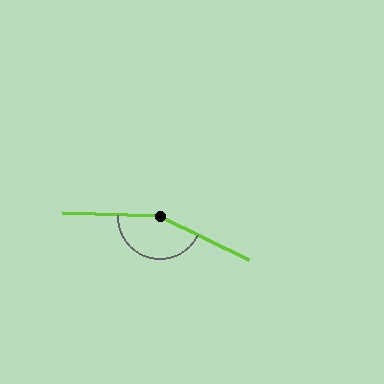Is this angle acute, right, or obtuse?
It is obtuse.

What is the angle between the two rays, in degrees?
Approximately 156 degrees.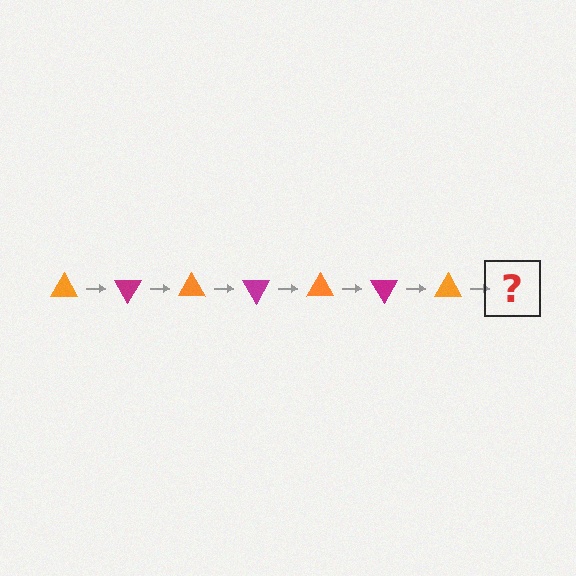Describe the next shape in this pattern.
It should be a magenta triangle, rotated 420 degrees from the start.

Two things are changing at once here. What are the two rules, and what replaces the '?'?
The two rules are that it rotates 60 degrees each step and the color cycles through orange and magenta. The '?' should be a magenta triangle, rotated 420 degrees from the start.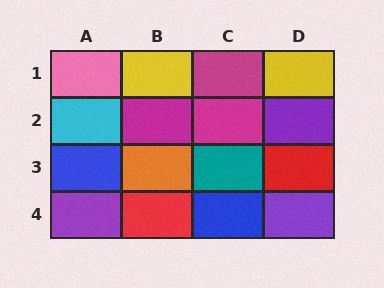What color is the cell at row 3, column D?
Red.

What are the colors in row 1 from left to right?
Pink, yellow, magenta, yellow.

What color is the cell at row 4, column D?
Purple.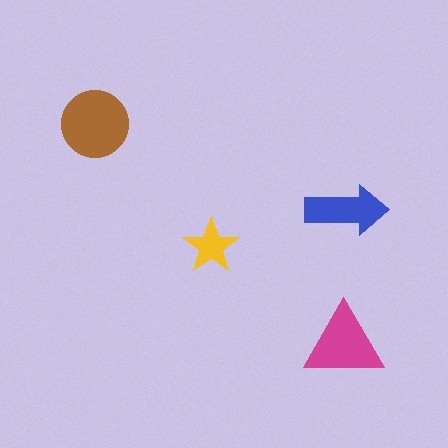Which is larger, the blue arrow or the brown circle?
The brown circle.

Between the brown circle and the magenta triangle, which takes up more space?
The brown circle.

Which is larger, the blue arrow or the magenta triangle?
The magenta triangle.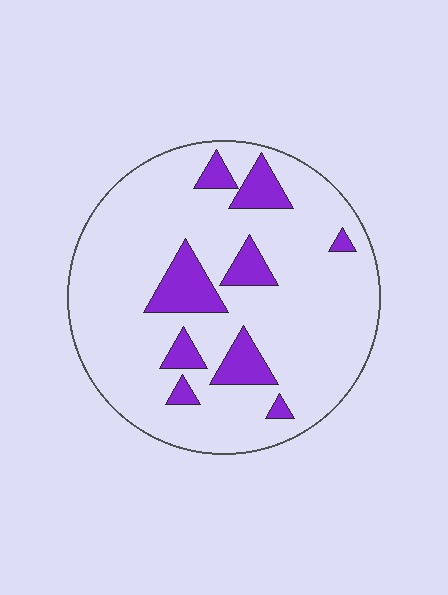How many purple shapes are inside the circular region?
9.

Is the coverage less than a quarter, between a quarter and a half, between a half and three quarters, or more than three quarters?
Less than a quarter.